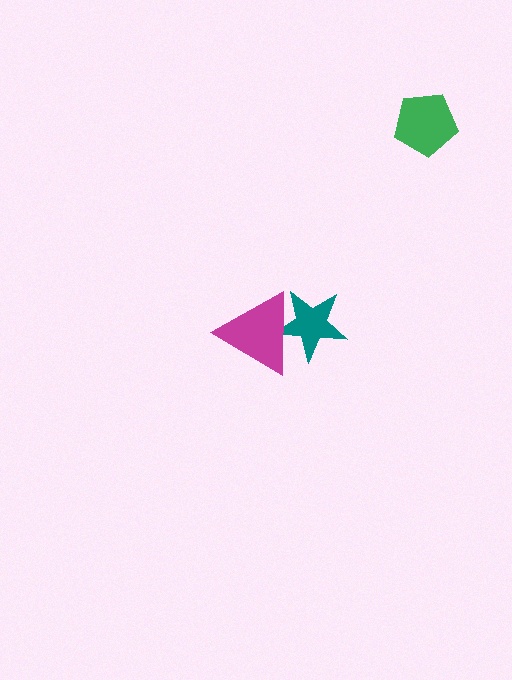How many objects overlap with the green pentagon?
0 objects overlap with the green pentagon.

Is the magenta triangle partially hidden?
No, no other shape covers it.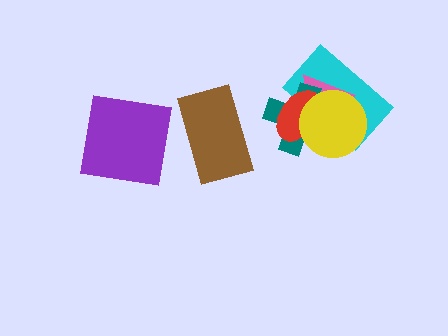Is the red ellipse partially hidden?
Yes, it is partially covered by another shape.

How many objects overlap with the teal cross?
4 objects overlap with the teal cross.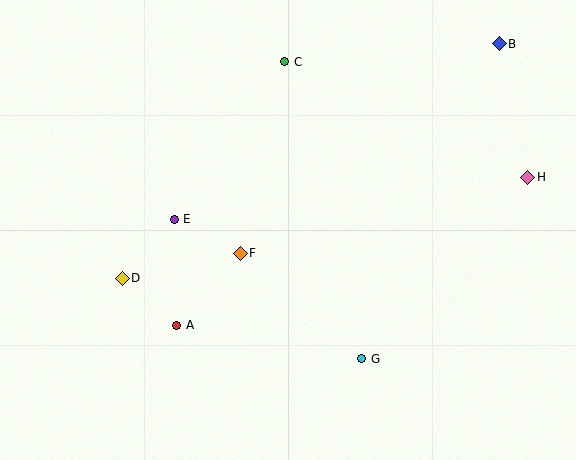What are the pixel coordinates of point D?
Point D is at (122, 278).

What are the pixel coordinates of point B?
Point B is at (499, 44).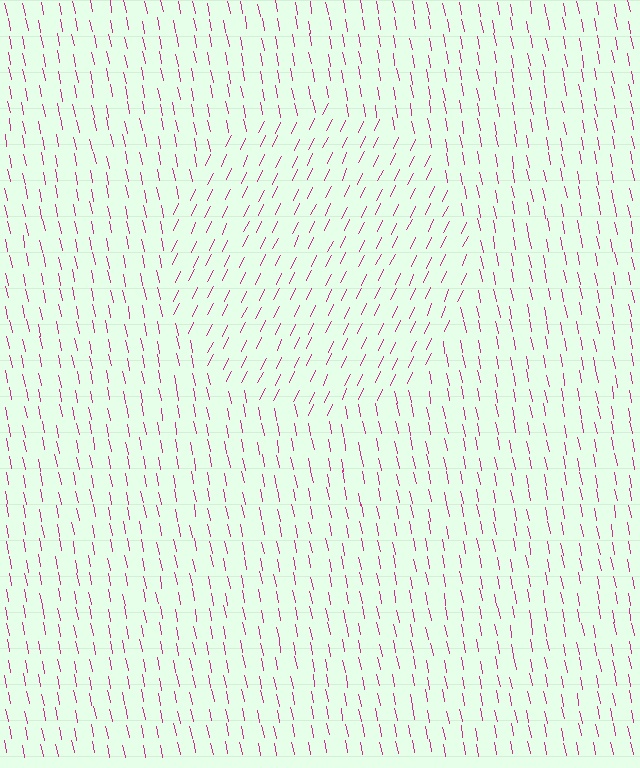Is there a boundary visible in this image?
Yes, there is a texture boundary formed by a change in line orientation.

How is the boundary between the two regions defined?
The boundary is defined purely by a change in line orientation (approximately 36 degrees difference). All lines are the same color and thickness.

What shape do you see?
I see a circle.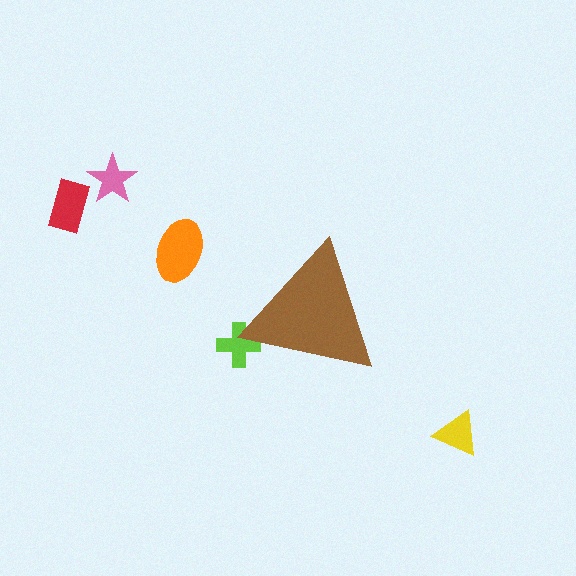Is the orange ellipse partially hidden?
No, the orange ellipse is fully visible.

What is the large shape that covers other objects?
A brown triangle.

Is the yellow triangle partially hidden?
No, the yellow triangle is fully visible.